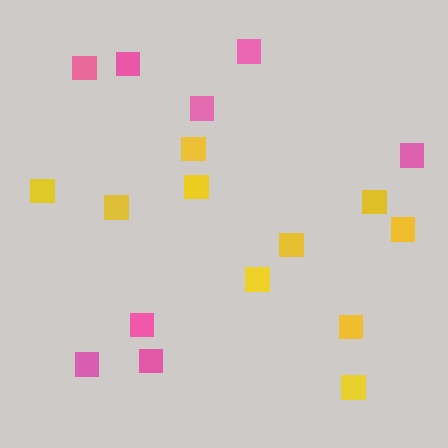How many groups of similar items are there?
There are 2 groups: one group of yellow squares (10) and one group of pink squares (8).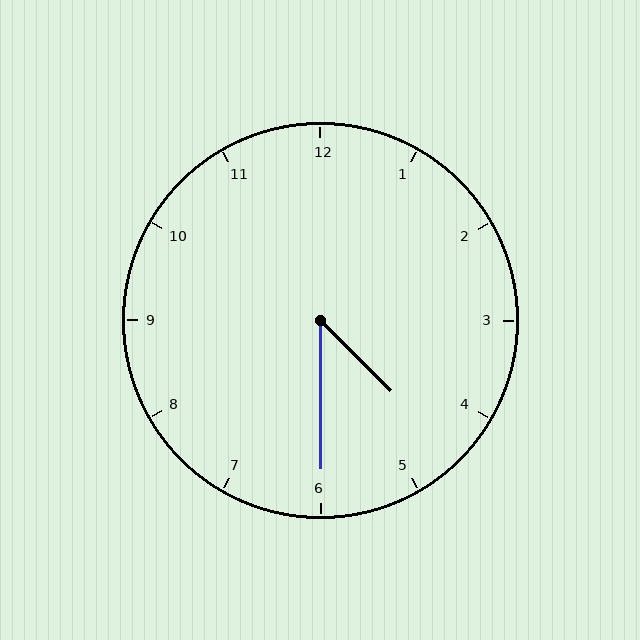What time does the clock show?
4:30.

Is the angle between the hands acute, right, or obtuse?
It is acute.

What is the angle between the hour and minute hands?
Approximately 45 degrees.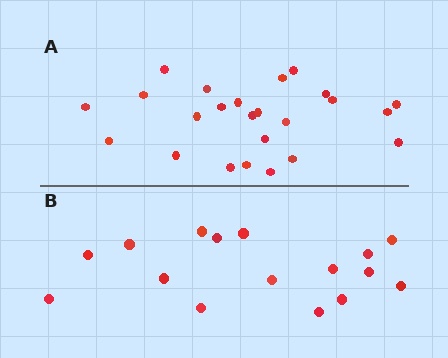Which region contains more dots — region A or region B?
Region A (the top region) has more dots.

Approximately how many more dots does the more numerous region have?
Region A has roughly 8 or so more dots than region B.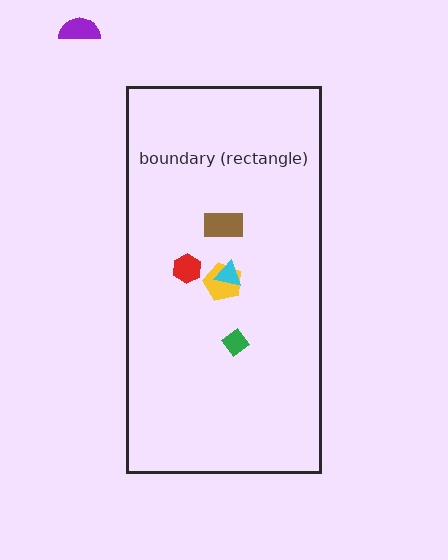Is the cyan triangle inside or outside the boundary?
Inside.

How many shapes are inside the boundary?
5 inside, 1 outside.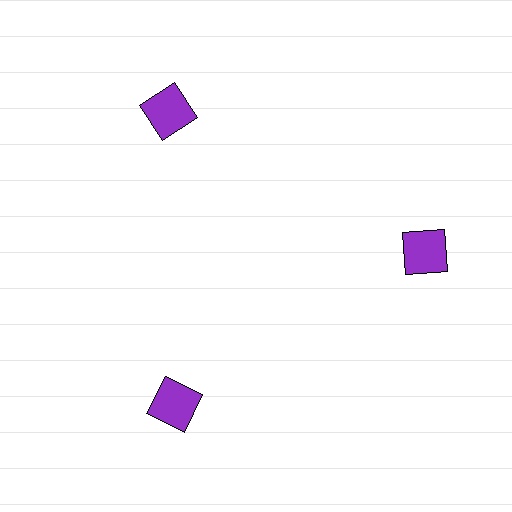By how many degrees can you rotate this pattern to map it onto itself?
The pattern maps onto itself every 120 degrees of rotation.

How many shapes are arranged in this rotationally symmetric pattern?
There are 3 shapes, arranged in 3 groups of 1.